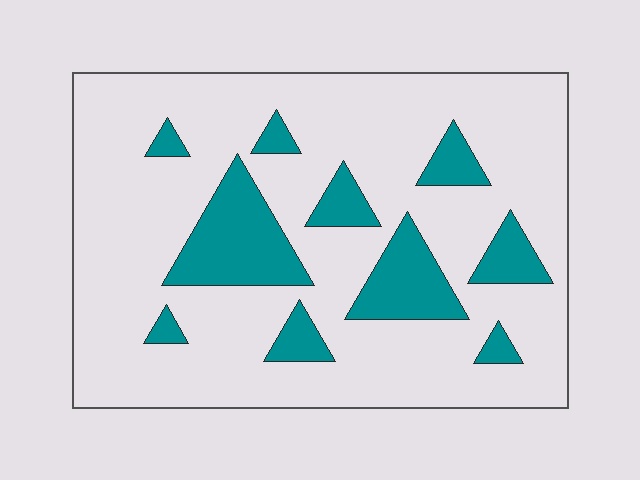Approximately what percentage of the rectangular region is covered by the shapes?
Approximately 20%.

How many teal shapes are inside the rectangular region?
10.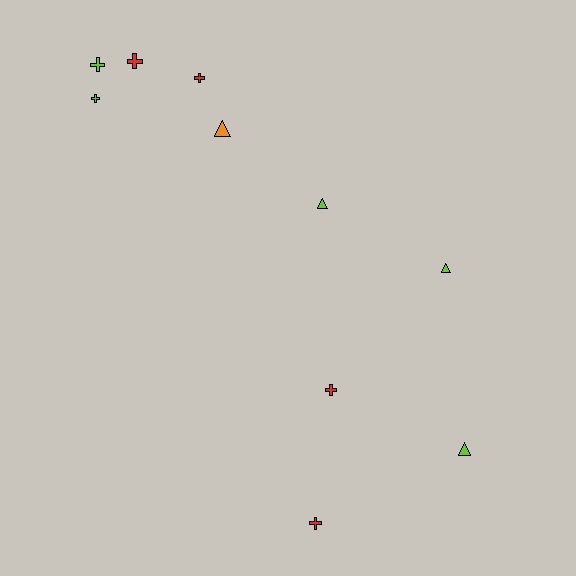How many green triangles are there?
There are no green triangles.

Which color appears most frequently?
Lime, with 5 objects.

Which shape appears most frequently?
Cross, with 6 objects.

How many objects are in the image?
There are 10 objects.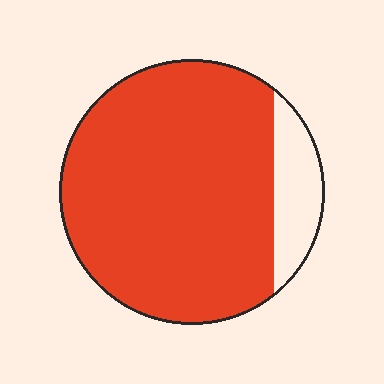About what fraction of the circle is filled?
About seven eighths (7/8).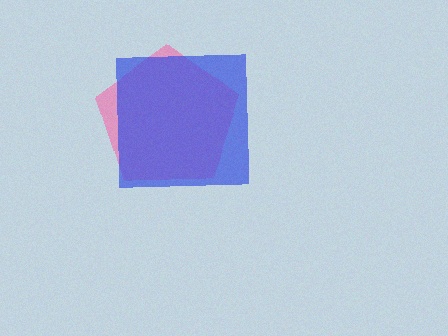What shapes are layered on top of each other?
The layered shapes are: a pink pentagon, a blue square.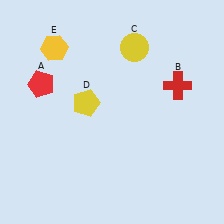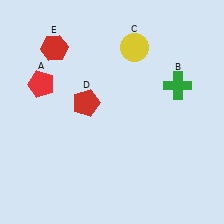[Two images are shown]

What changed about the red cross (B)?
In Image 1, B is red. In Image 2, it changed to green.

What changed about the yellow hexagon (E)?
In Image 1, E is yellow. In Image 2, it changed to red.